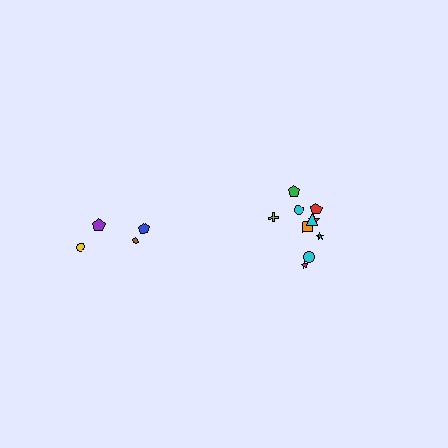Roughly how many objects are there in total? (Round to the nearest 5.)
Roughly 15 objects in total.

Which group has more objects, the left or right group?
The right group.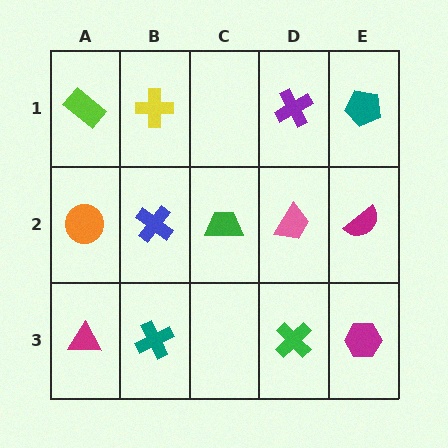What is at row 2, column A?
An orange circle.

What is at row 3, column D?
A green cross.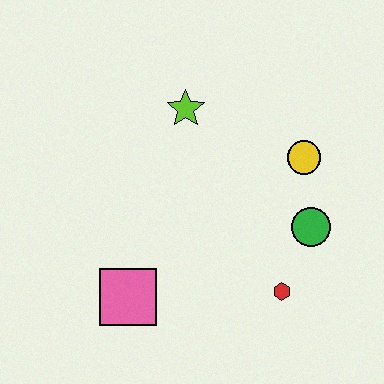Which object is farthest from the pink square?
The yellow circle is farthest from the pink square.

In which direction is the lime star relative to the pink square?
The lime star is above the pink square.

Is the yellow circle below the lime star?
Yes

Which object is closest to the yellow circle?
The green circle is closest to the yellow circle.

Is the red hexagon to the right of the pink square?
Yes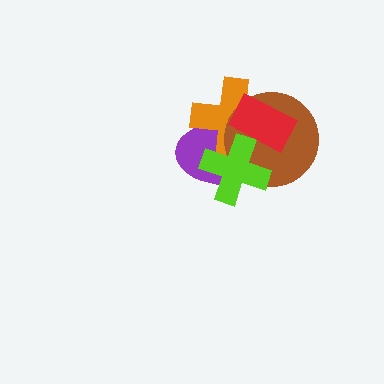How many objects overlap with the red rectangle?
4 objects overlap with the red rectangle.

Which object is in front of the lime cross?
The red rectangle is in front of the lime cross.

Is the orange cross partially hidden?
Yes, it is partially covered by another shape.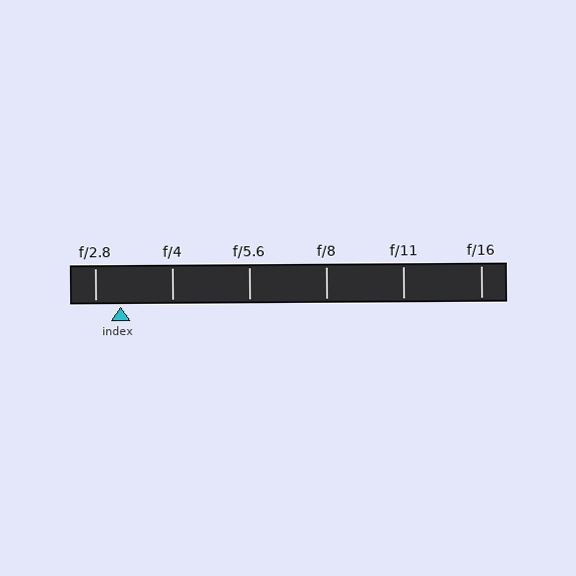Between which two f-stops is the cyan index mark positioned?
The index mark is between f/2.8 and f/4.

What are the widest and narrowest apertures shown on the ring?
The widest aperture shown is f/2.8 and the narrowest is f/16.